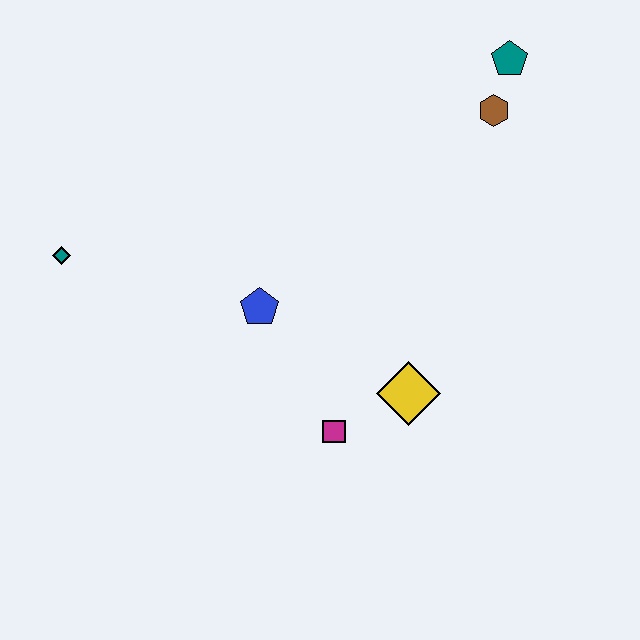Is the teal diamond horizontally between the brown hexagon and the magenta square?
No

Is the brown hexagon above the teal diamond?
Yes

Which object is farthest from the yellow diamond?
The teal diamond is farthest from the yellow diamond.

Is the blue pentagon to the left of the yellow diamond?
Yes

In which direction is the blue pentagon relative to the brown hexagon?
The blue pentagon is to the left of the brown hexagon.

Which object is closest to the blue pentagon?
The magenta square is closest to the blue pentagon.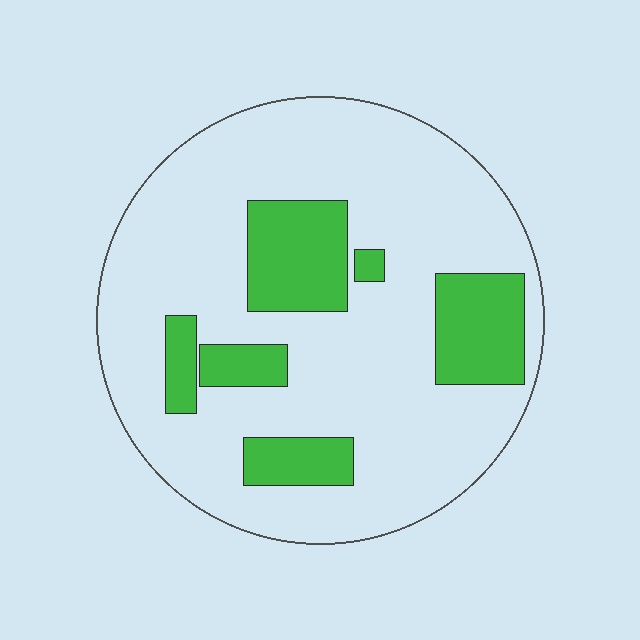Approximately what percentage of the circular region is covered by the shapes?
Approximately 20%.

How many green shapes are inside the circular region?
6.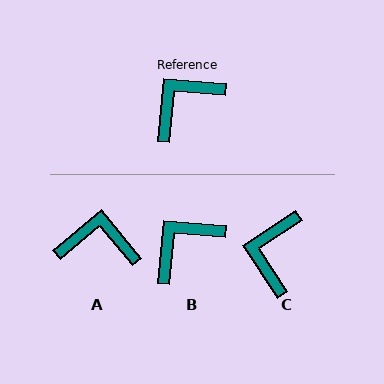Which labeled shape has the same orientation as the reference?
B.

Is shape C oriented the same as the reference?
No, it is off by about 38 degrees.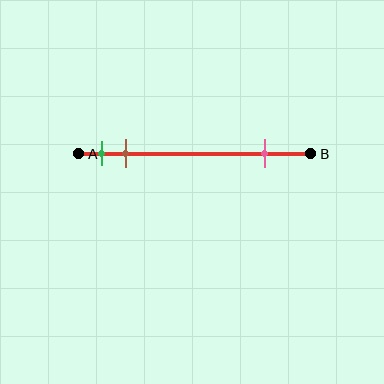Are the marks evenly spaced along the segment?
No, the marks are not evenly spaced.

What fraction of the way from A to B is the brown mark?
The brown mark is approximately 20% (0.2) of the way from A to B.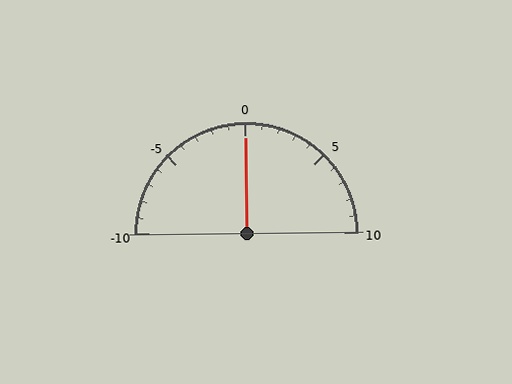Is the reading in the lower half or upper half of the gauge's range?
The reading is in the upper half of the range (-10 to 10).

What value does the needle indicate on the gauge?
The needle indicates approximately 0.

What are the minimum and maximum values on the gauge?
The gauge ranges from -10 to 10.